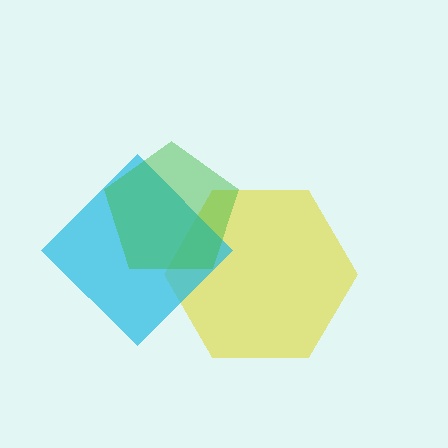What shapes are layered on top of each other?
The layered shapes are: a yellow hexagon, a cyan diamond, a green pentagon.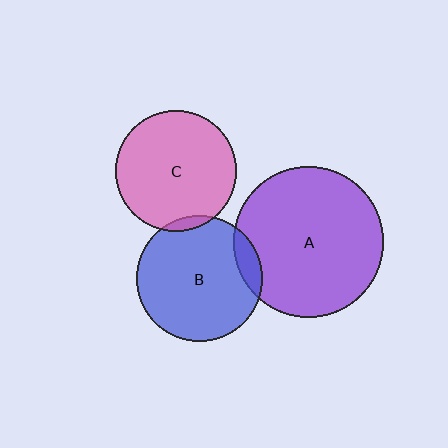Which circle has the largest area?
Circle A (purple).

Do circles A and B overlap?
Yes.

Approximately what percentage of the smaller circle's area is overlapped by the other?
Approximately 10%.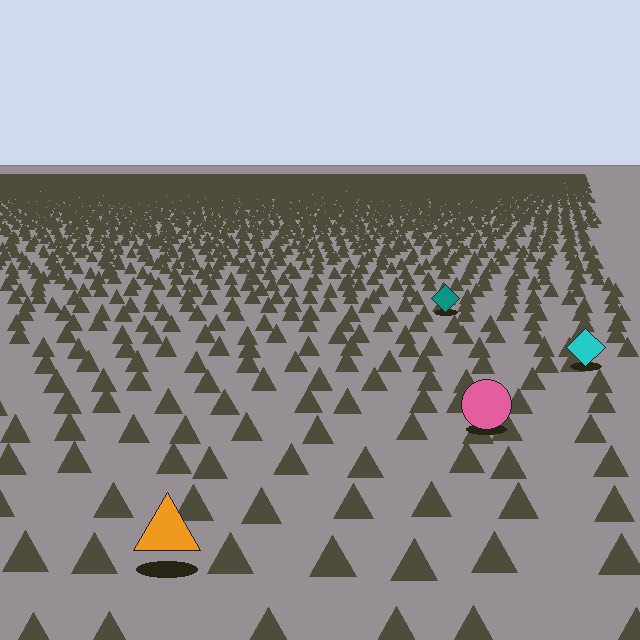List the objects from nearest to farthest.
From nearest to farthest: the orange triangle, the pink circle, the cyan diamond, the teal diamond.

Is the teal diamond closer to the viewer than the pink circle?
No. The pink circle is closer — you can tell from the texture gradient: the ground texture is coarser near it.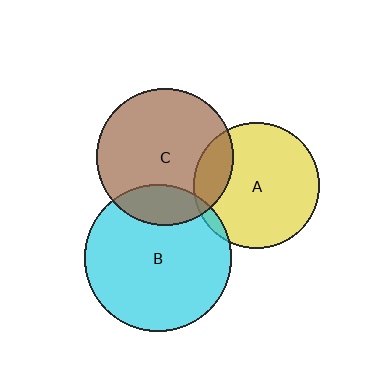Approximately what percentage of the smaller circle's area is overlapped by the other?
Approximately 15%.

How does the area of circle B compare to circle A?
Approximately 1.4 times.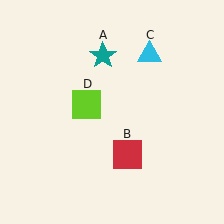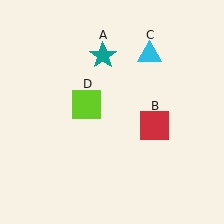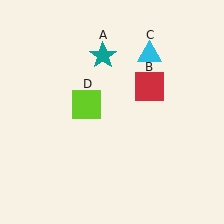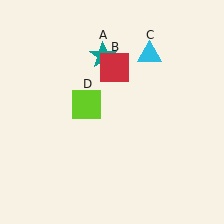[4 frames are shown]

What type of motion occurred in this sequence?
The red square (object B) rotated counterclockwise around the center of the scene.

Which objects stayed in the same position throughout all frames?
Teal star (object A) and cyan triangle (object C) and lime square (object D) remained stationary.